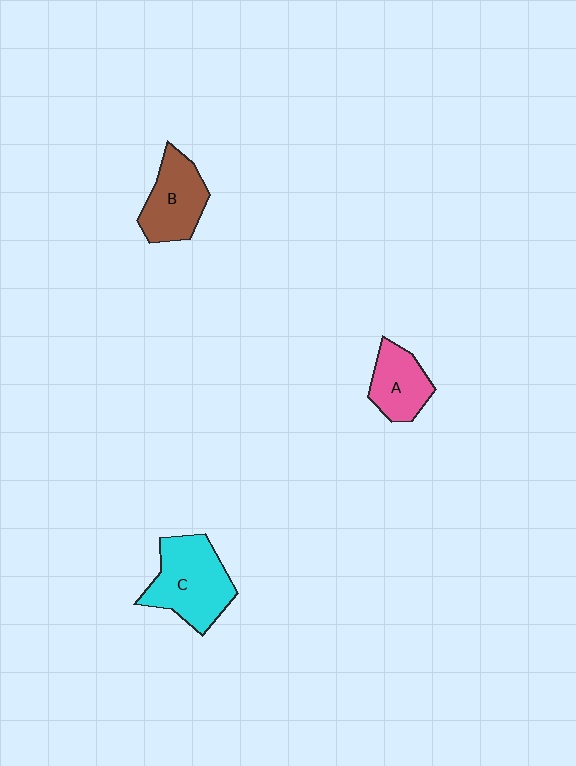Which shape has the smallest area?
Shape A (pink).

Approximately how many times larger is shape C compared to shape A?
Approximately 1.6 times.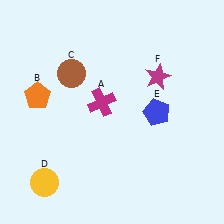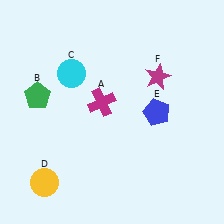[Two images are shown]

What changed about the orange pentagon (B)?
In Image 1, B is orange. In Image 2, it changed to green.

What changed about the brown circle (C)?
In Image 1, C is brown. In Image 2, it changed to cyan.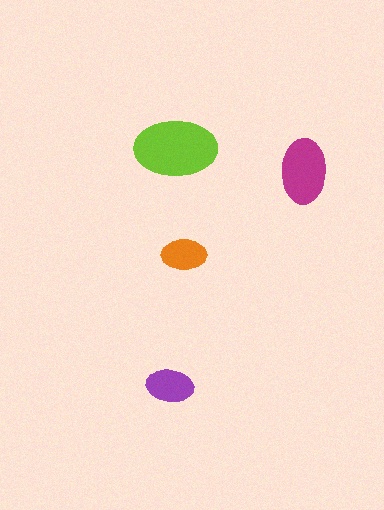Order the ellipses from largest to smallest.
the lime one, the magenta one, the purple one, the orange one.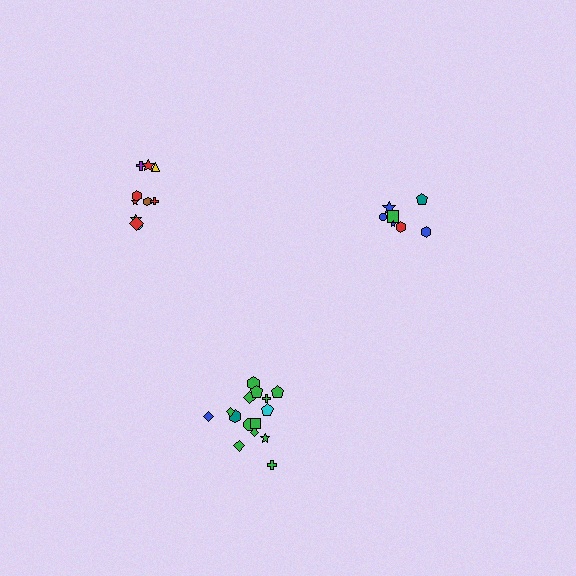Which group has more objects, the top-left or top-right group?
The top-left group.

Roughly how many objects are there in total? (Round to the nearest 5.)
Roughly 30 objects in total.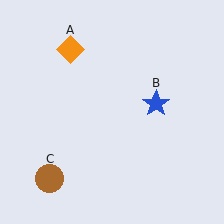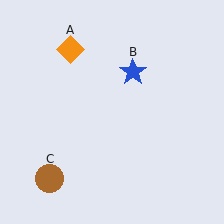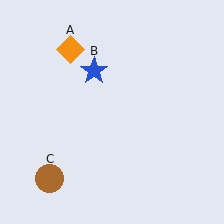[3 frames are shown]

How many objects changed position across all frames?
1 object changed position: blue star (object B).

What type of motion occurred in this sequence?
The blue star (object B) rotated counterclockwise around the center of the scene.